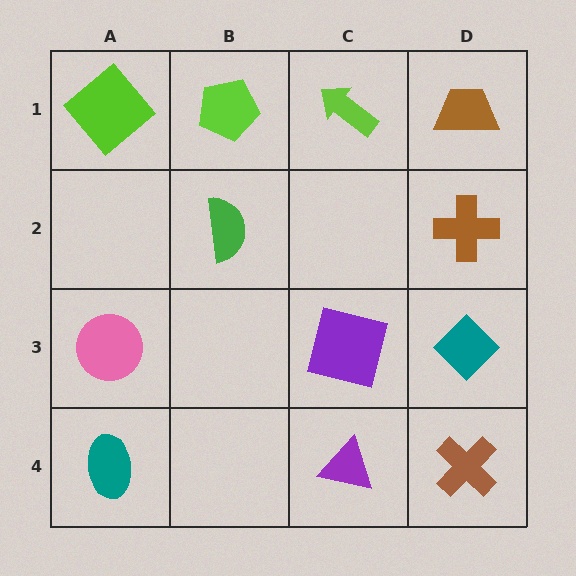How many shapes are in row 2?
2 shapes.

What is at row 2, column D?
A brown cross.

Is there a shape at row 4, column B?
No, that cell is empty.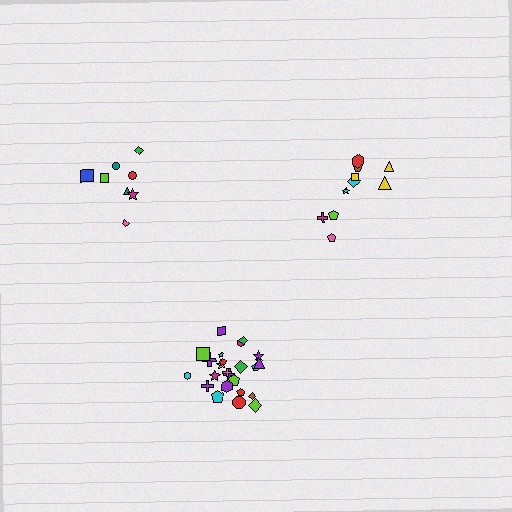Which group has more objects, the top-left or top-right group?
The top-right group.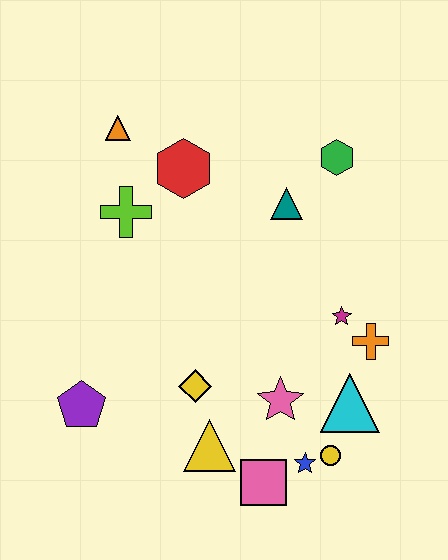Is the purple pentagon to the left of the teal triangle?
Yes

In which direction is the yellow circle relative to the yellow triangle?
The yellow circle is to the right of the yellow triangle.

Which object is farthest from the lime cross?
The yellow circle is farthest from the lime cross.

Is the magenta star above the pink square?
Yes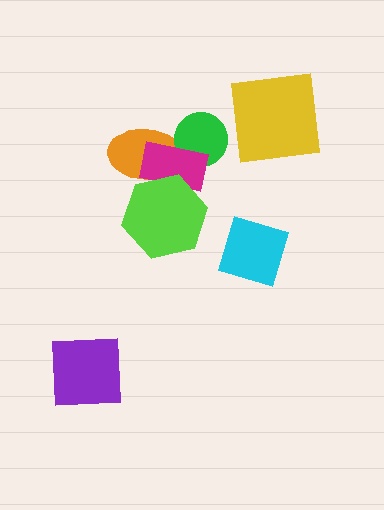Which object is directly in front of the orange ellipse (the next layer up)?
The green circle is directly in front of the orange ellipse.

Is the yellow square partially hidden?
No, no other shape covers it.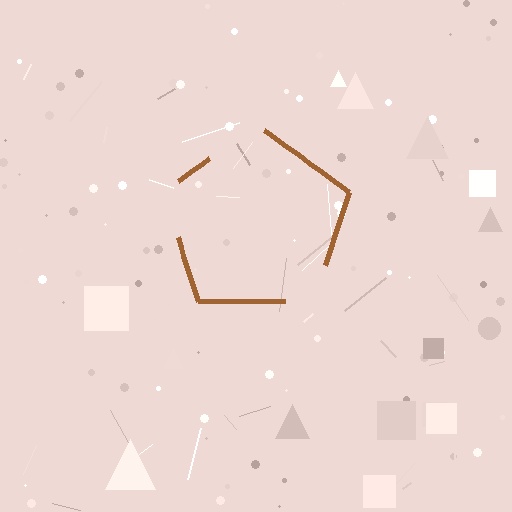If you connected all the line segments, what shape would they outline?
They would outline a pentagon.